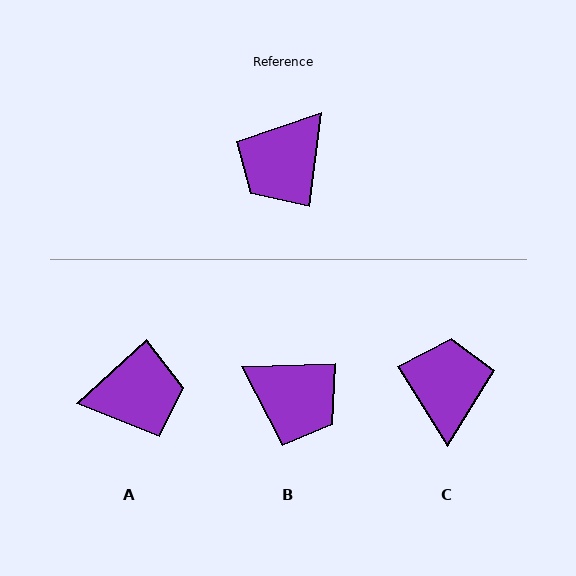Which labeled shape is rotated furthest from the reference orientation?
C, about 141 degrees away.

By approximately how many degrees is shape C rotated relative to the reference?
Approximately 141 degrees clockwise.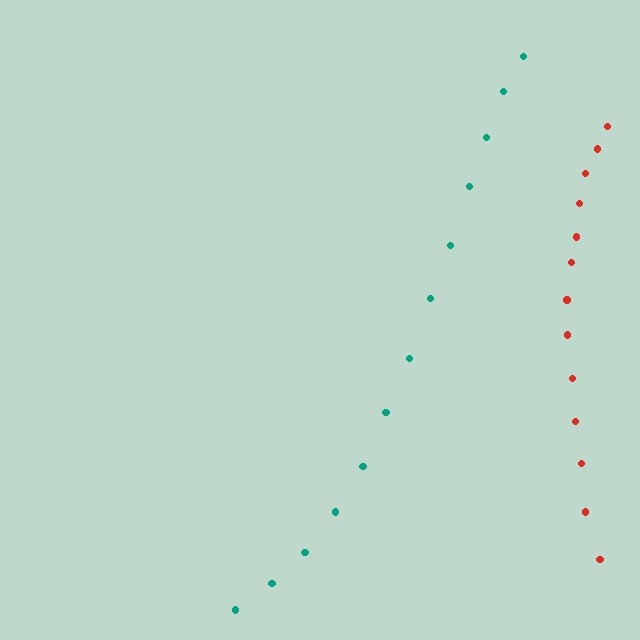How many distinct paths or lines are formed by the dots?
There are 2 distinct paths.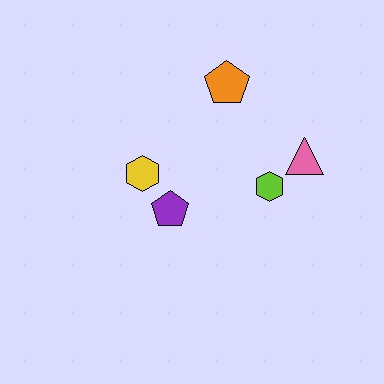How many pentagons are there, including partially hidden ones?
There are 2 pentagons.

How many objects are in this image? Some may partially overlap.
There are 5 objects.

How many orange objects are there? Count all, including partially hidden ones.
There is 1 orange object.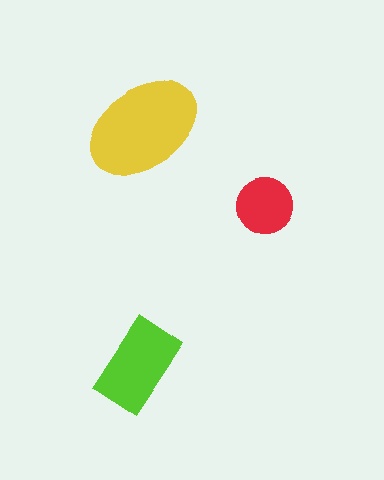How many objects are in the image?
There are 3 objects in the image.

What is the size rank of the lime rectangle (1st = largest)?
2nd.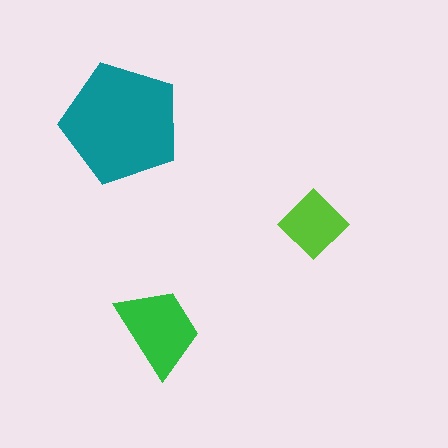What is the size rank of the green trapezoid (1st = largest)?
2nd.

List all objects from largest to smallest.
The teal pentagon, the green trapezoid, the lime diamond.